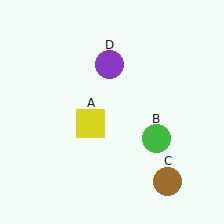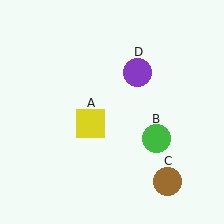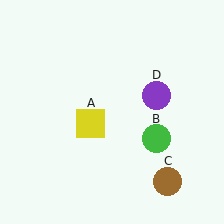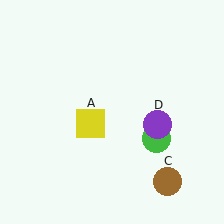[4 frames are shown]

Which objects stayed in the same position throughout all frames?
Yellow square (object A) and green circle (object B) and brown circle (object C) remained stationary.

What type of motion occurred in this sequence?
The purple circle (object D) rotated clockwise around the center of the scene.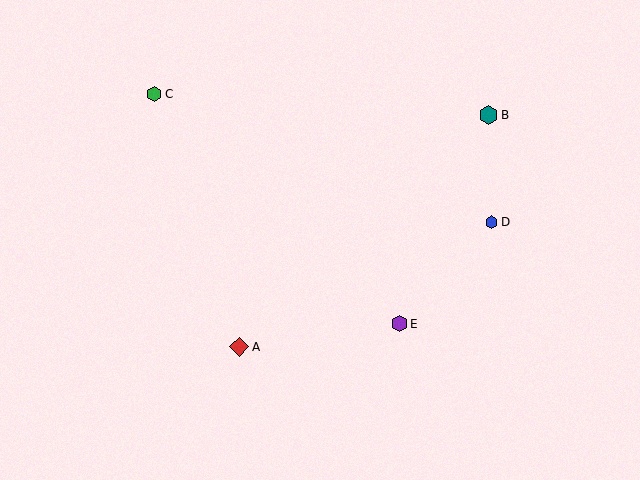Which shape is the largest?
The teal hexagon (labeled B) is the largest.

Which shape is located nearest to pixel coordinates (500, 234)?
The blue hexagon (labeled D) at (492, 222) is nearest to that location.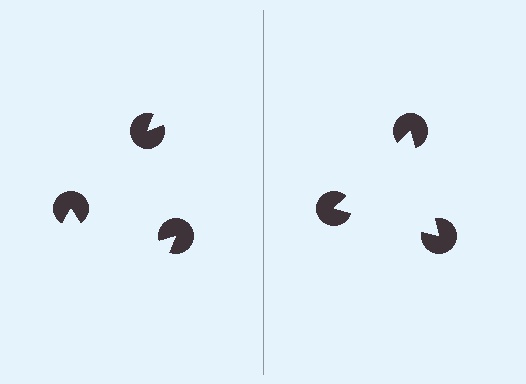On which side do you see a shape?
An illusory triangle appears on the right side. On the left side the wedge cuts are rotated, so no coherent shape forms.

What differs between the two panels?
The pac-man discs are positioned identically on both sides; only the wedge orientations differ. On the right they align to a triangle; on the left they are misaligned.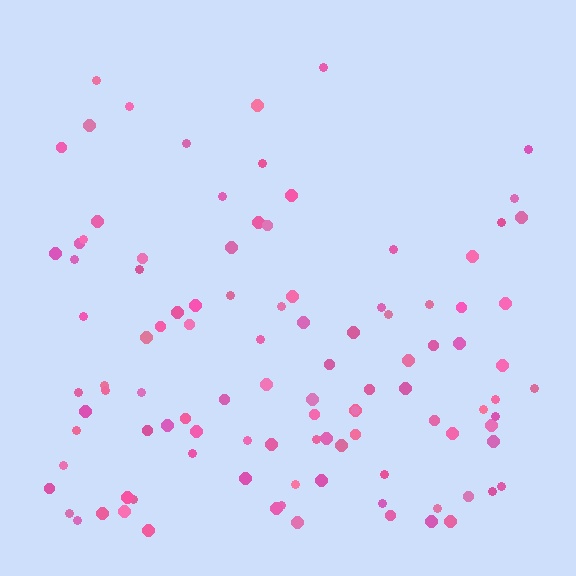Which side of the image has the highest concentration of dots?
The bottom.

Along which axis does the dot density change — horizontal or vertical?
Vertical.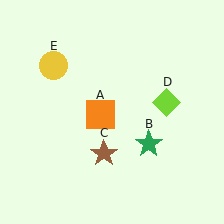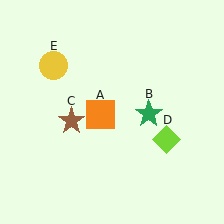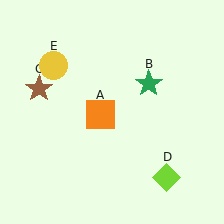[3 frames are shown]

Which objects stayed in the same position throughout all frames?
Orange square (object A) and yellow circle (object E) remained stationary.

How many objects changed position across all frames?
3 objects changed position: green star (object B), brown star (object C), lime diamond (object D).